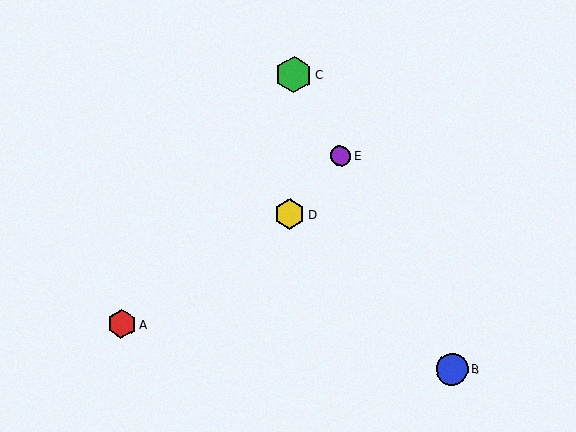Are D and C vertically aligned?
Yes, both are at x≈290.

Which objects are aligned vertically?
Objects C, D are aligned vertically.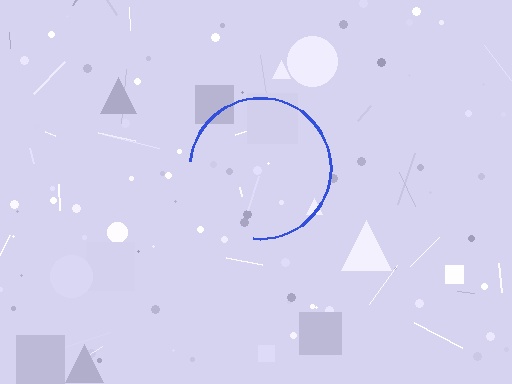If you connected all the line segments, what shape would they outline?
They would outline a circle.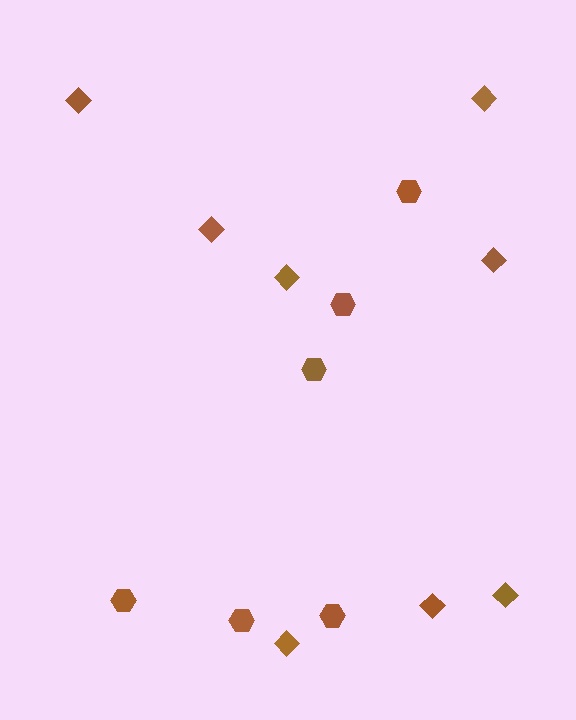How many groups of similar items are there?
There are 2 groups: one group of hexagons (6) and one group of diamonds (8).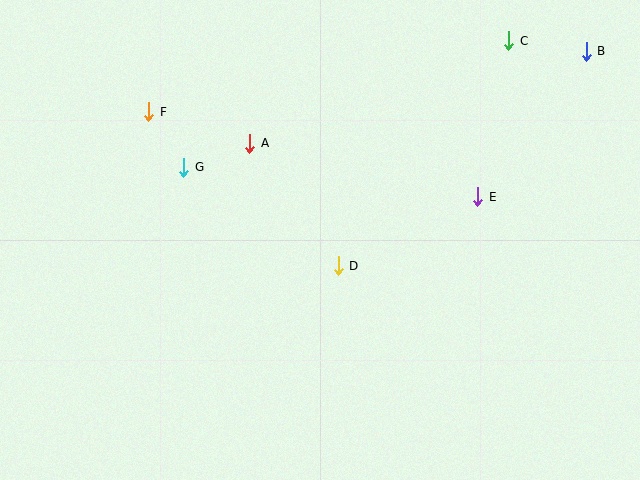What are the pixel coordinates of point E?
Point E is at (478, 197).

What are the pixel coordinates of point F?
Point F is at (149, 112).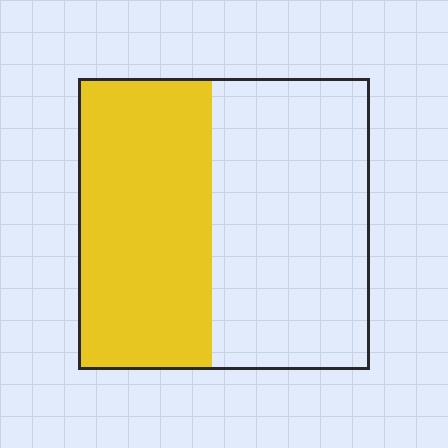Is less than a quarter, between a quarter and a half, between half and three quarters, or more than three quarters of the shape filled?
Between a quarter and a half.